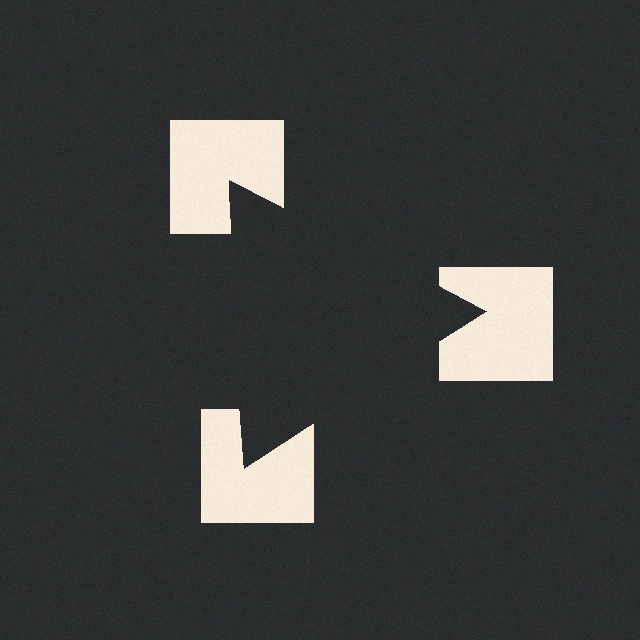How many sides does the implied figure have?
3 sides.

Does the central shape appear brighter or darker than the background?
It typically appears slightly darker than the background, even though no actual brightness change is drawn.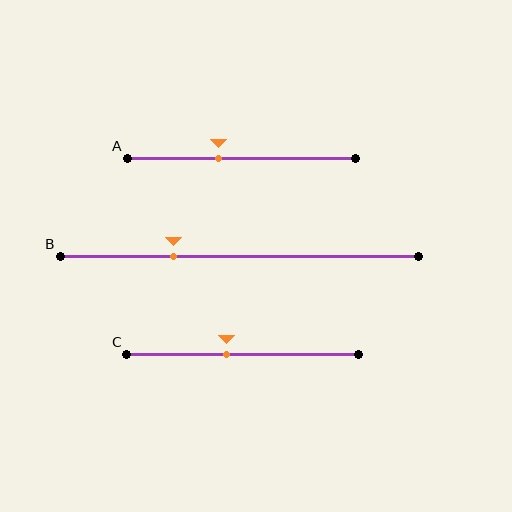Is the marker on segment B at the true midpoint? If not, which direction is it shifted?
No, the marker on segment B is shifted to the left by about 18% of the segment length.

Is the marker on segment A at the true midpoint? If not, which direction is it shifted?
No, the marker on segment A is shifted to the left by about 10% of the segment length.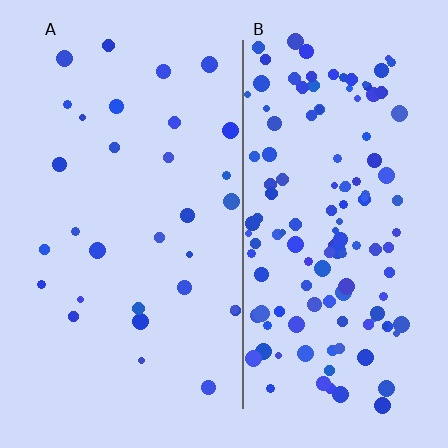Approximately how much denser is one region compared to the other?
Approximately 4.3× — region B over region A.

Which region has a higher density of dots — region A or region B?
B (the right).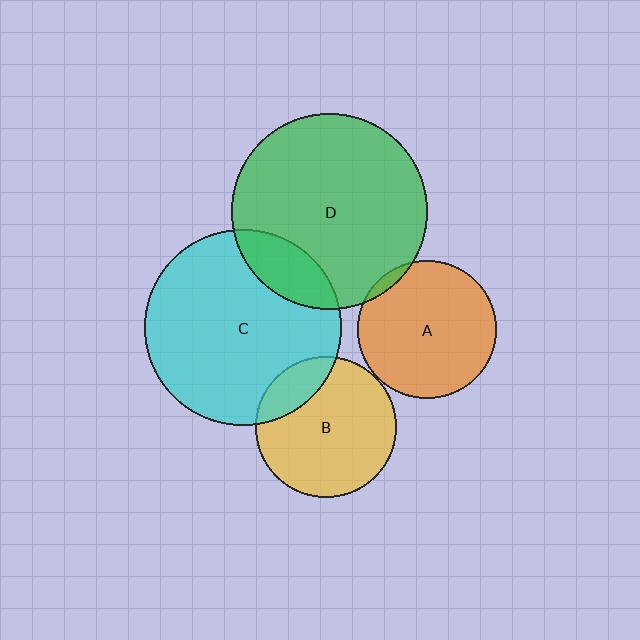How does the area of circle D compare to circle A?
Approximately 2.0 times.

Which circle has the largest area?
Circle C (cyan).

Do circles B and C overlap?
Yes.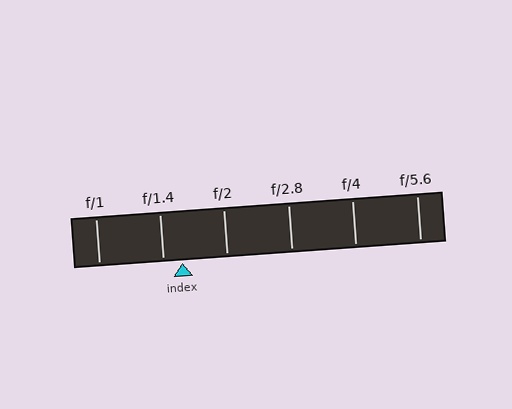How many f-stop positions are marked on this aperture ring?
There are 6 f-stop positions marked.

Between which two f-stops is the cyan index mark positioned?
The index mark is between f/1.4 and f/2.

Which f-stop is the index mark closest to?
The index mark is closest to f/1.4.